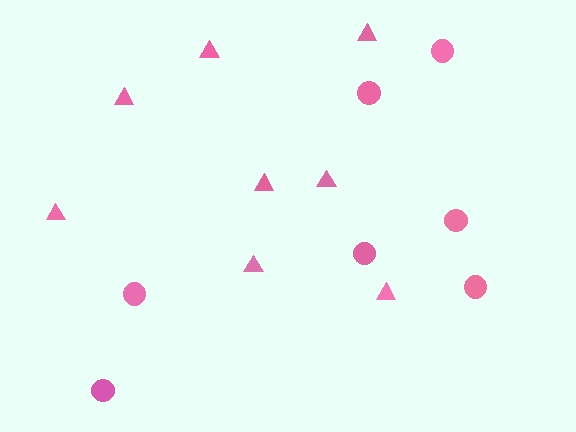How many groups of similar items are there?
There are 2 groups: one group of triangles (8) and one group of circles (7).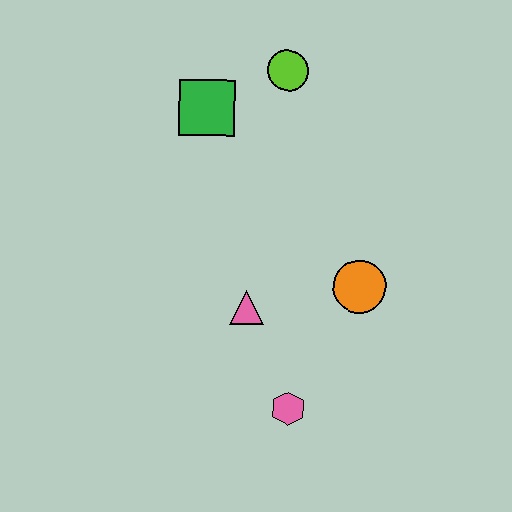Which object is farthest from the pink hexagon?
The lime circle is farthest from the pink hexagon.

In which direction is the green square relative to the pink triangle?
The green square is above the pink triangle.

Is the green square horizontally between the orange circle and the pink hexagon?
No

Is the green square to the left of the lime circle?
Yes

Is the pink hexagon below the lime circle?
Yes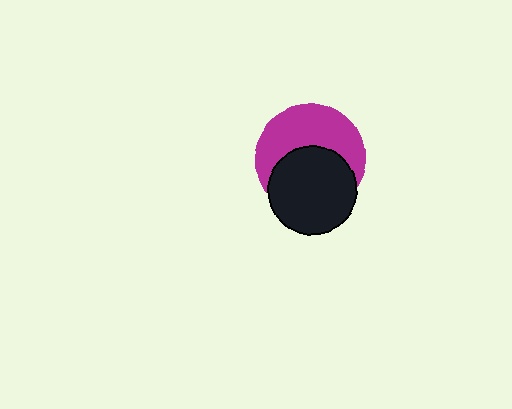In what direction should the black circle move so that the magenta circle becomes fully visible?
The black circle should move down. That is the shortest direction to clear the overlap and leave the magenta circle fully visible.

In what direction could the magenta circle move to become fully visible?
The magenta circle could move up. That would shift it out from behind the black circle entirely.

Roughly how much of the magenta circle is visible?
About half of it is visible (roughly 51%).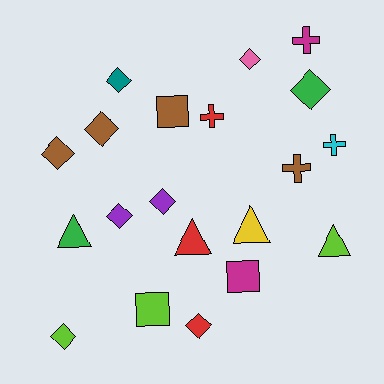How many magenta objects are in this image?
There are 2 magenta objects.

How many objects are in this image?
There are 20 objects.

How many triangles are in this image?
There are 4 triangles.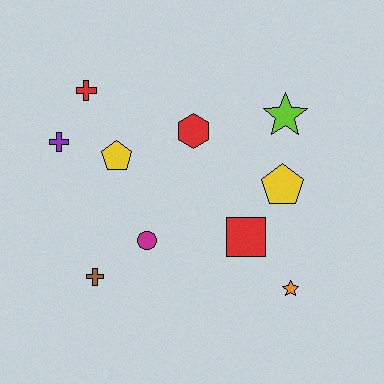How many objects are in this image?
There are 10 objects.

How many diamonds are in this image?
There are no diamonds.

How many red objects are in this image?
There are 3 red objects.